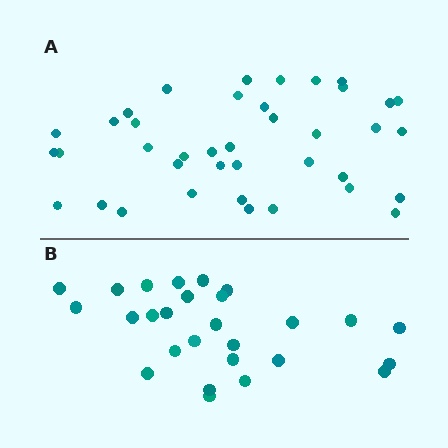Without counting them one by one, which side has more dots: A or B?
Region A (the top region) has more dots.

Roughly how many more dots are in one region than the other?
Region A has roughly 12 or so more dots than region B.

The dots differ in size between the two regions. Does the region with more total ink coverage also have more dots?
No. Region B has more total ink coverage because its dots are larger, but region A actually contains more individual dots. Total area can be misleading — the number of items is what matters here.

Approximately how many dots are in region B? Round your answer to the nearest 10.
About 30 dots. (The exact count is 27, which rounds to 30.)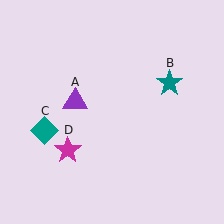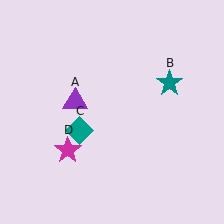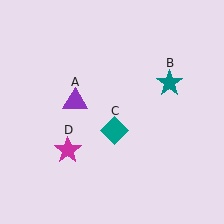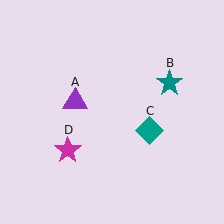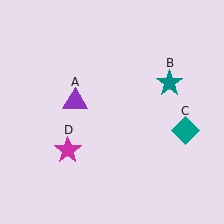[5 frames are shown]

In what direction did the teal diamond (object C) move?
The teal diamond (object C) moved right.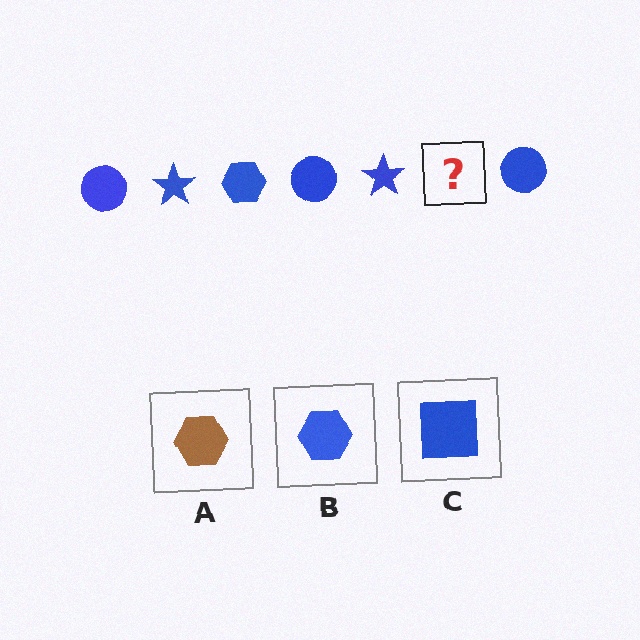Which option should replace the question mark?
Option B.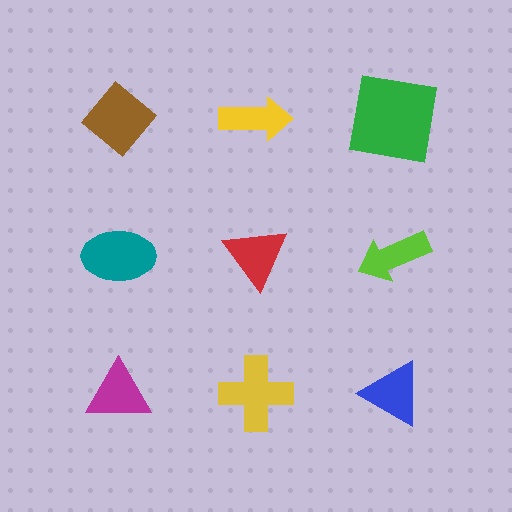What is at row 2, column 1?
A teal ellipse.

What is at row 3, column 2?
A yellow cross.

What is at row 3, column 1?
A magenta triangle.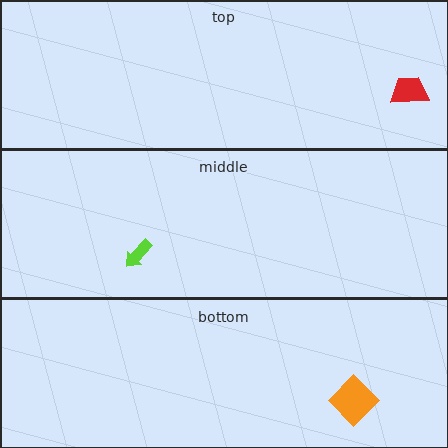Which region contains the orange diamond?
The bottom region.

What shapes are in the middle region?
The lime arrow.